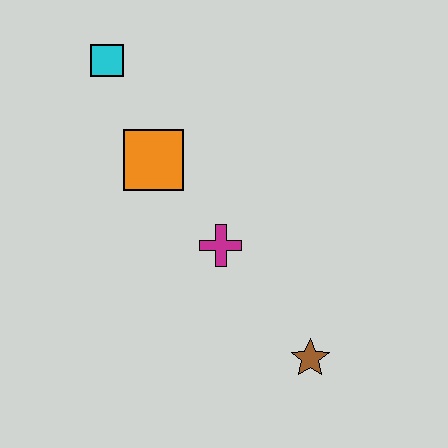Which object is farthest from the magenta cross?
The cyan square is farthest from the magenta cross.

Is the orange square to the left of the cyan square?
No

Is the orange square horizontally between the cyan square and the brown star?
Yes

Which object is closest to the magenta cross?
The orange square is closest to the magenta cross.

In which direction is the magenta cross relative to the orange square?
The magenta cross is below the orange square.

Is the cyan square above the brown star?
Yes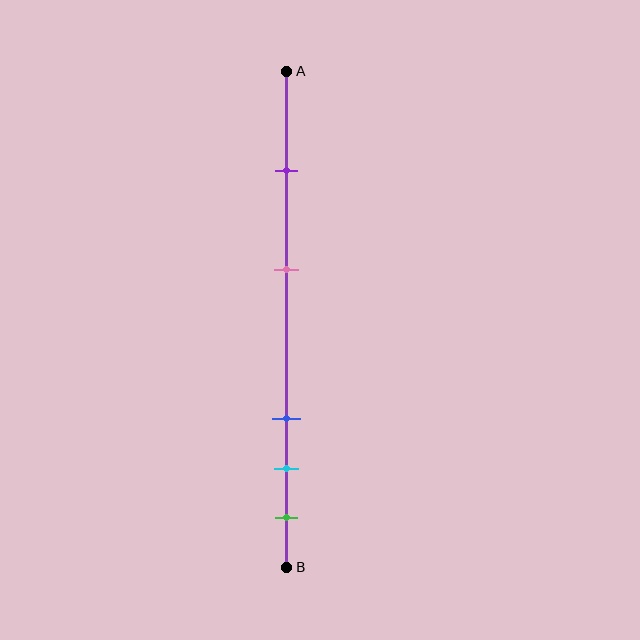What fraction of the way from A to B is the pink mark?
The pink mark is approximately 40% (0.4) of the way from A to B.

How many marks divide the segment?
There are 5 marks dividing the segment.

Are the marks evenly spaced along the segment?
No, the marks are not evenly spaced.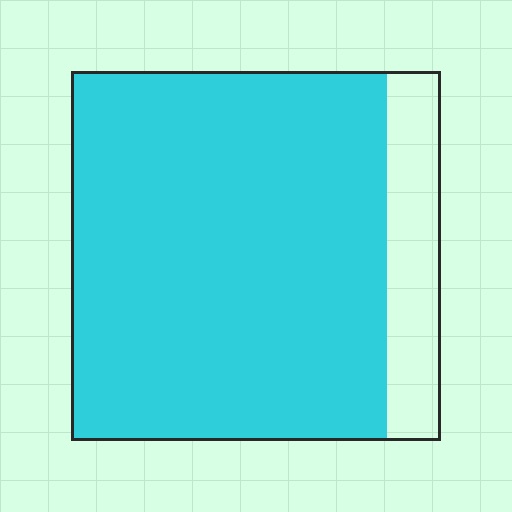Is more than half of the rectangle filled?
Yes.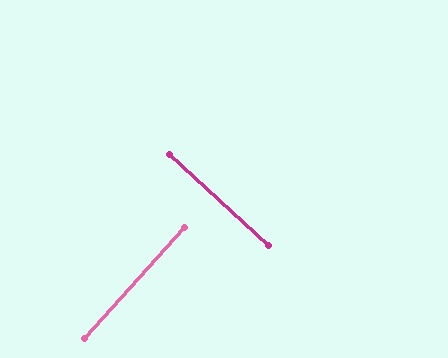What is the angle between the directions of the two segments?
Approximately 89 degrees.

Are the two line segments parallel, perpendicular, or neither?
Perpendicular — they meet at approximately 89°.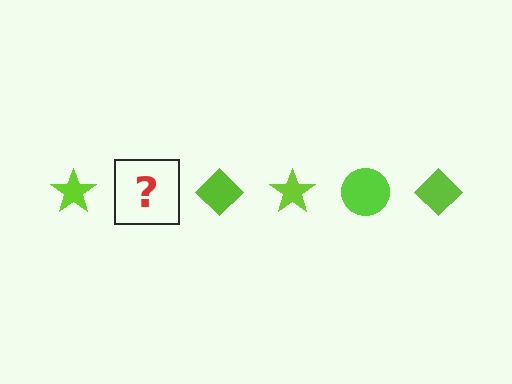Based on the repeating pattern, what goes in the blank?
The blank should be a lime circle.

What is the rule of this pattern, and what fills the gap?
The rule is that the pattern cycles through star, circle, diamond shapes in lime. The gap should be filled with a lime circle.